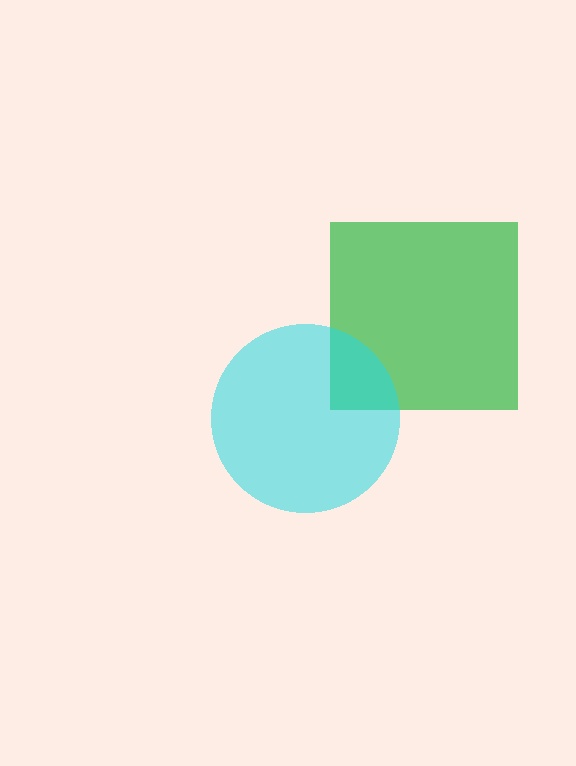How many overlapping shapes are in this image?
There are 2 overlapping shapes in the image.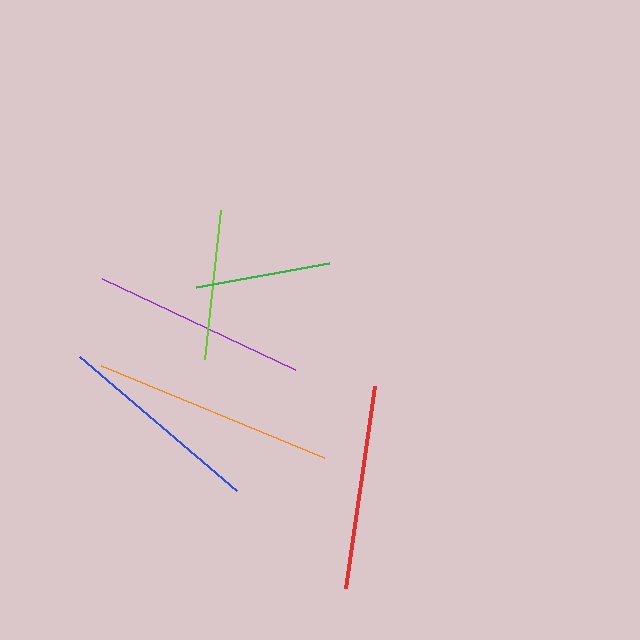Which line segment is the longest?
The orange line is the longest at approximately 241 pixels.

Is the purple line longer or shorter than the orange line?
The orange line is longer than the purple line.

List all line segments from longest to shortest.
From longest to shortest: orange, purple, blue, red, lime, green.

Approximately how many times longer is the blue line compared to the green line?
The blue line is approximately 1.5 times the length of the green line.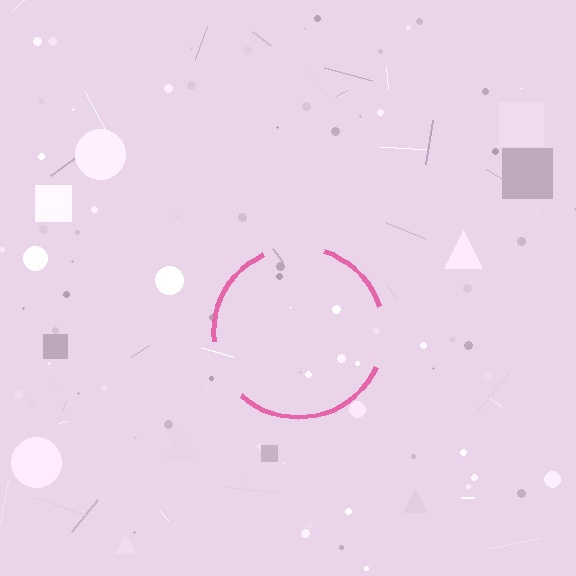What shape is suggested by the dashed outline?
The dashed outline suggests a circle.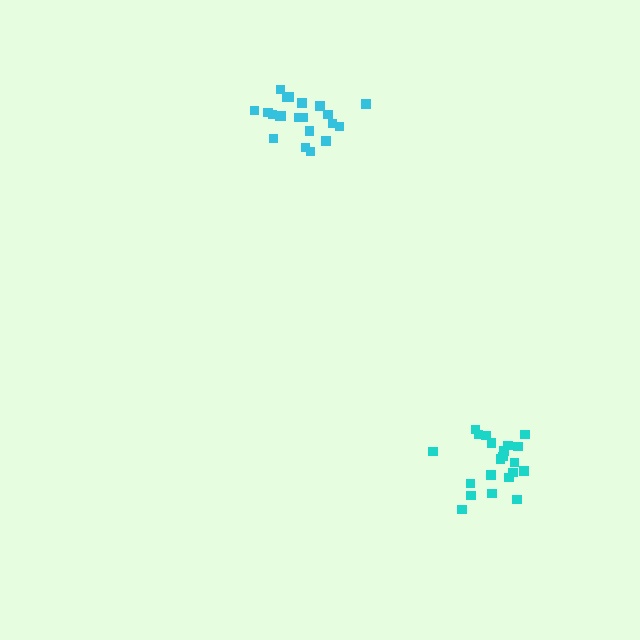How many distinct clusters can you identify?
There are 2 distinct clusters.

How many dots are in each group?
Group 1: 21 dots, Group 2: 21 dots (42 total).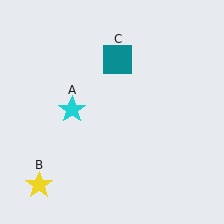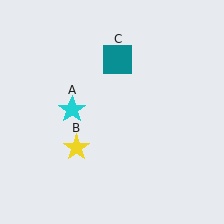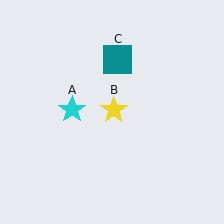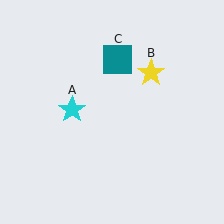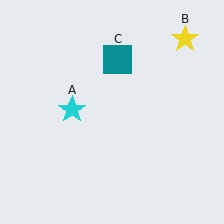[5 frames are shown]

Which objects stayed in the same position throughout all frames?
Cyan star (object A) and teal square (object C) remained stationary.